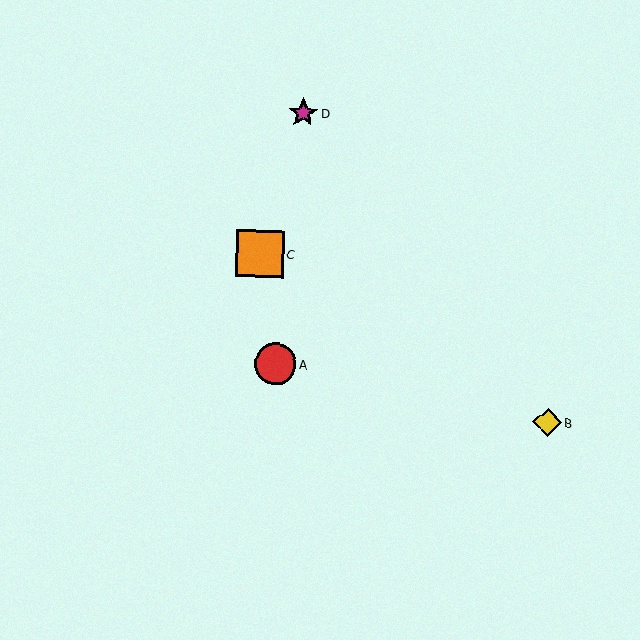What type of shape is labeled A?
Shape A is a red circle.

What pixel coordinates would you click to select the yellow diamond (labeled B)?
Click at (547, 422) to select the yellow diamond B.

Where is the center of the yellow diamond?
The center of the yellow diamond is at (547, 422).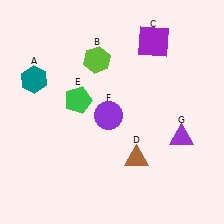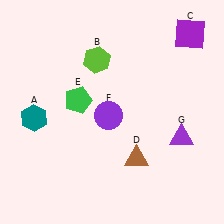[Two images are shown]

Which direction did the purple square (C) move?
The purple square (C) moved right.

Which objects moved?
The objects that moved are: the teal hexagon (A), the purple square (C).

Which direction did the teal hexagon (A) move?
The teal hexagon (A) moved down.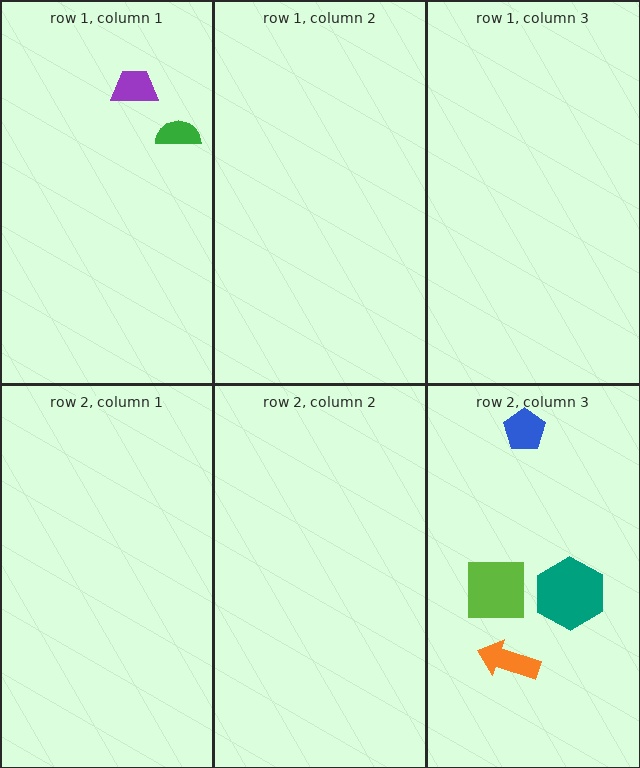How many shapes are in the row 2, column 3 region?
4.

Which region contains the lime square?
The row 2, column 3 region.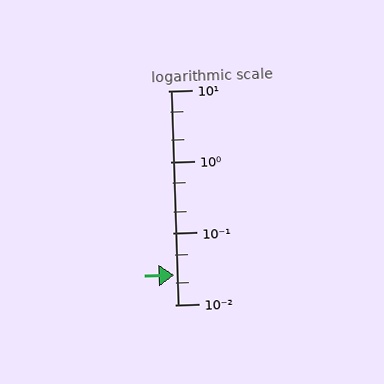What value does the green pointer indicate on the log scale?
The pointer indicates approximately 0.026.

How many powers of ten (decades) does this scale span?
The scale spans 3 decades, from 0.01 to 10.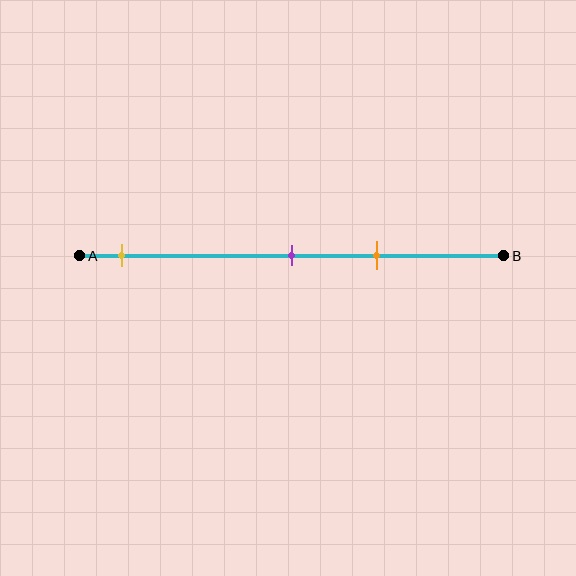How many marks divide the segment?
There are 3 marks dividing the segment.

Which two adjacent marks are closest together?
The purple and orange marks are the closest adjacent pair.